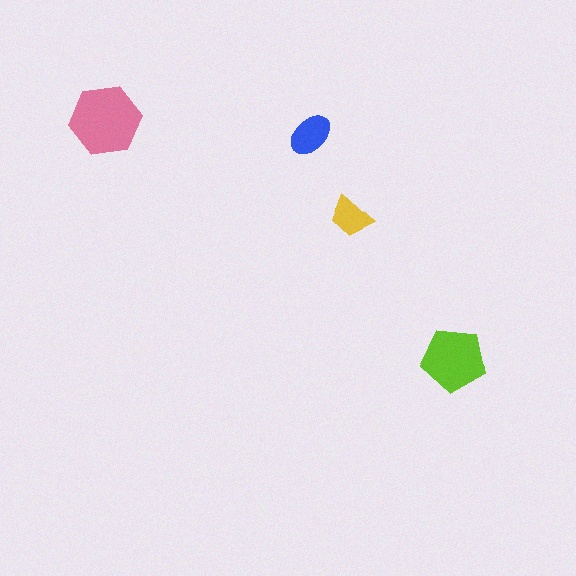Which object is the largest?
The pink hexagon.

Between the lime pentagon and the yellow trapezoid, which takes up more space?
The lime pentagon.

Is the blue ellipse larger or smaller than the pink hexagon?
Smaller.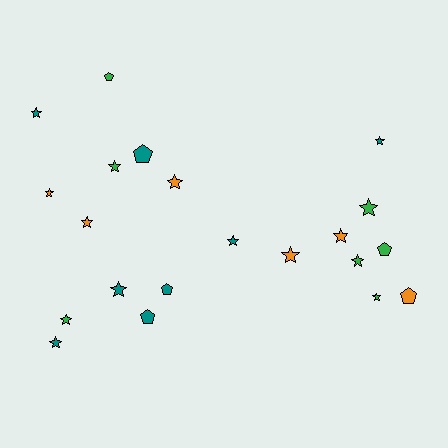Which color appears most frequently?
Teal, with 8 objects.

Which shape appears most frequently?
Star, with 15 objects.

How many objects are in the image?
There are 21 objects.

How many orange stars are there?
There are 5 orange stars.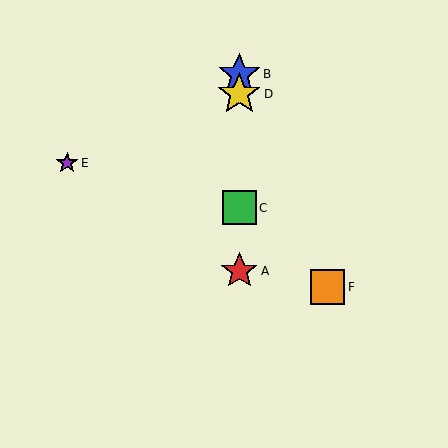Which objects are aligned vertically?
Objects A, B, C, D are aligned vertically.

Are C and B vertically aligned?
Yes, both are at x≈239.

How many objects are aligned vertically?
4 objects (A, B, C, D) are aligned vertically.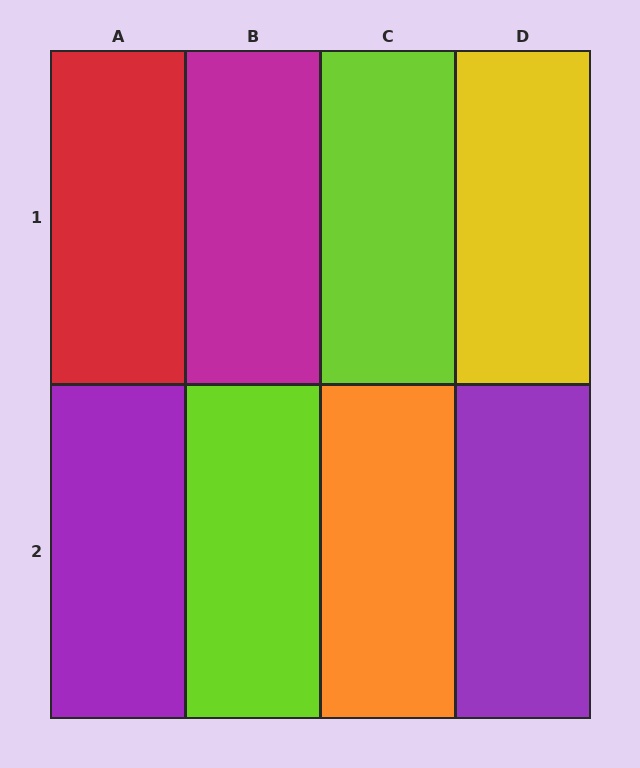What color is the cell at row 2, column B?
Lime.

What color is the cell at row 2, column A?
Purple.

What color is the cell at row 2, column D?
Purple.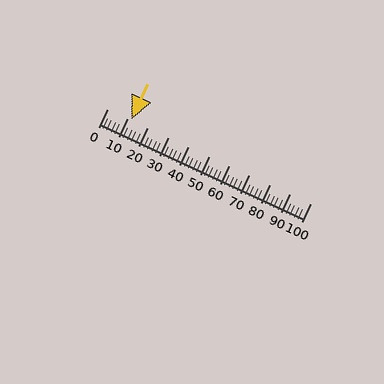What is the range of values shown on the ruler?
The ruler shows values from 0 to 100.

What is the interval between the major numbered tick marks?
The major tick marks are spaced 10 units apart.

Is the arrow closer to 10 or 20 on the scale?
The arrow is closer to 10.